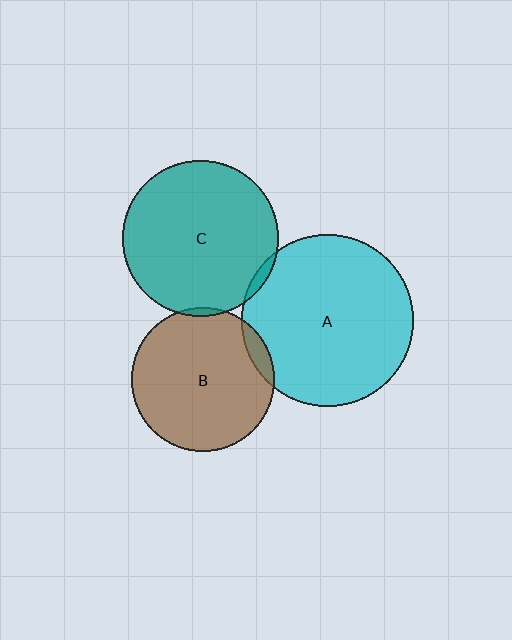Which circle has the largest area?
Circle A (cyan).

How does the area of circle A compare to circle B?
Approximately 1.4 times.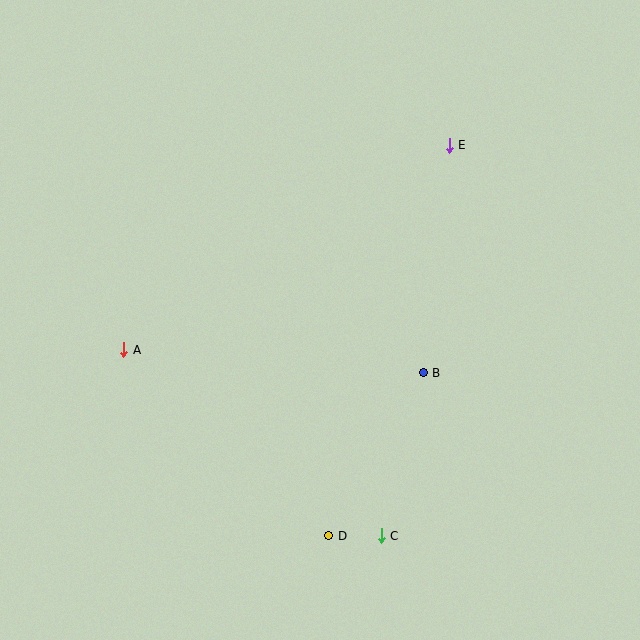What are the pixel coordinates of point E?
Point E is at (449, 145).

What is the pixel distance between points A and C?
The distance between A and C is 318 pixels.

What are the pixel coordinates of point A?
Point A is at (124, 350).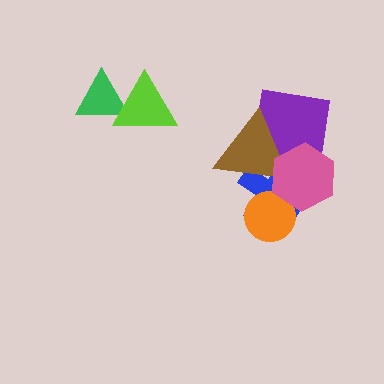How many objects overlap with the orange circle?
2 objects overlap with the orange circle.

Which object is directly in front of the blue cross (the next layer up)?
The orange circle is directly in front of the blue cross.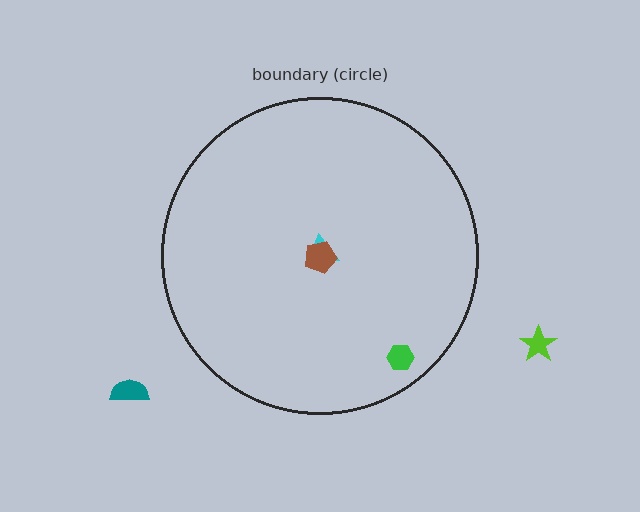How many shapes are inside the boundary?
3 inside, 2 outside.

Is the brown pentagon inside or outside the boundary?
Inside.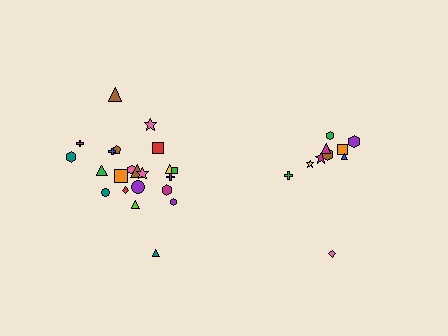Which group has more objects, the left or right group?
The left group.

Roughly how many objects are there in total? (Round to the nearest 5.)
Roughly 30 objects in total.